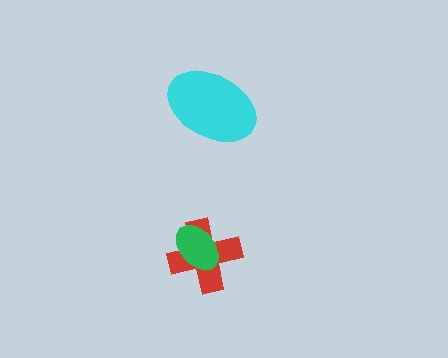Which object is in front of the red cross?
The green ellipse is in front of the red cross.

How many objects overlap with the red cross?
1 object overlaps with the red cross.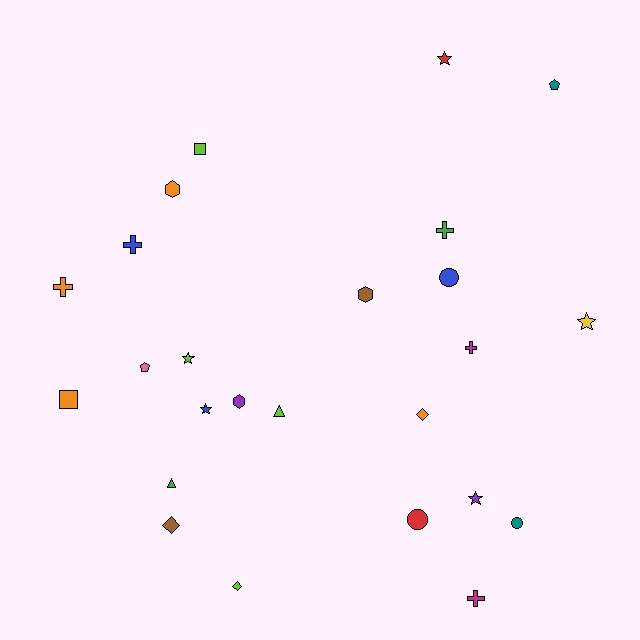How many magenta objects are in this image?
There are 2 magenta objects.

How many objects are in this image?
There are 25 objects.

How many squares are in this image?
There are 2 squares.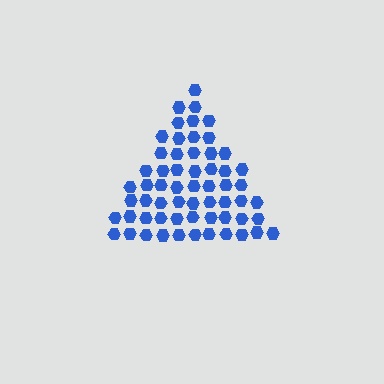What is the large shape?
The large shape is a triangle.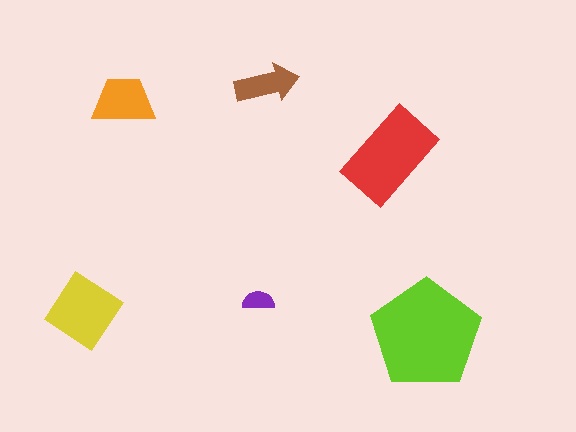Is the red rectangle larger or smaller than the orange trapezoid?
Larger.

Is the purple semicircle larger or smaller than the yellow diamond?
Smaller.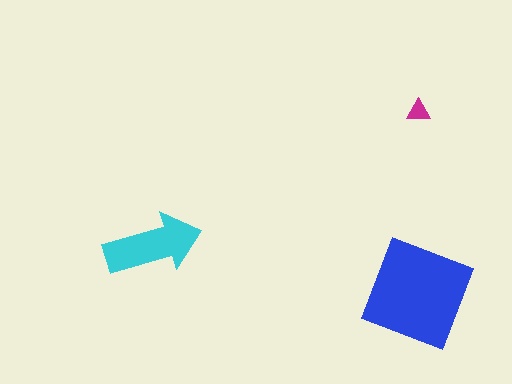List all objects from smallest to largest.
The magenta triangle, the cyan arrow, the blue square.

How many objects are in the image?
There are 3 objects in the image.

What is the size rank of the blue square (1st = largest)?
1st.